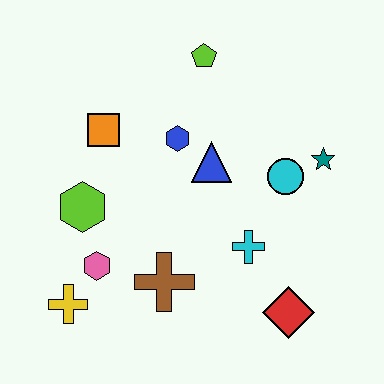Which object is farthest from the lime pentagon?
The yellow cross is farthest from the lime pentagon.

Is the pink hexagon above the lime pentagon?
No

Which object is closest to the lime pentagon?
The blue hexagon is closest to the lime pentagon.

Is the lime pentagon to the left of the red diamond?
Yes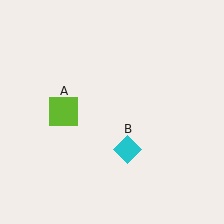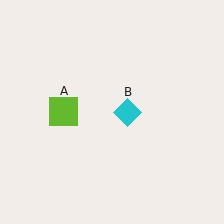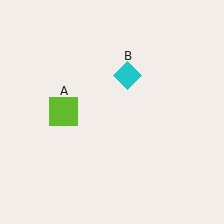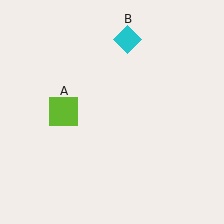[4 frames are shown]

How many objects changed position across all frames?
1 object changed position: cyan diamond (object B).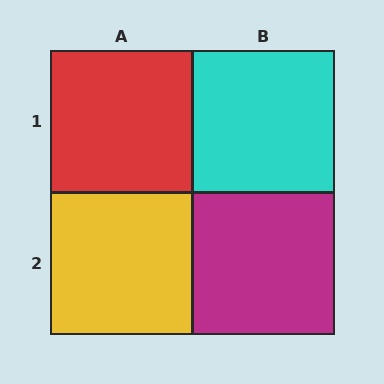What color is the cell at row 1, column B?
Cyan.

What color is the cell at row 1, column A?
Red.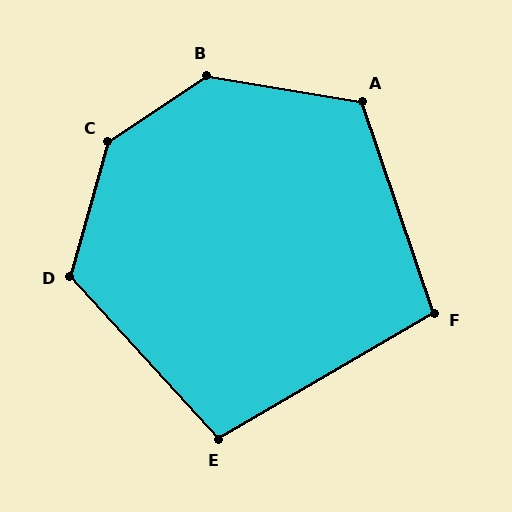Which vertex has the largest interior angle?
C, at approximately 140 degrees.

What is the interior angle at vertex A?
Approximately 118 degrees (obtuse).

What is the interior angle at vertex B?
Approximately 136 degrees (obtuse).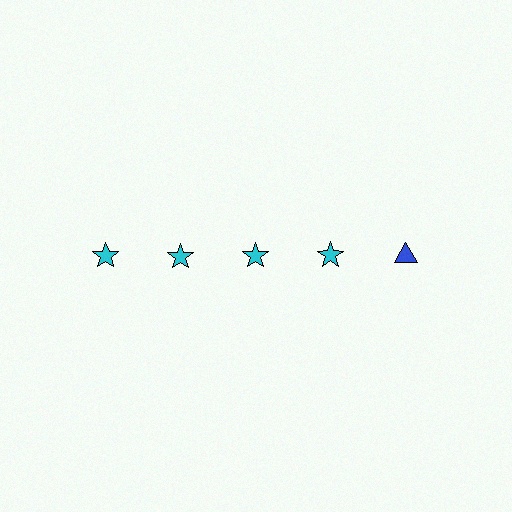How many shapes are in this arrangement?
There are 5 shapes arranged in a grid pattern.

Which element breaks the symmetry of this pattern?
The blue triangle in the top row, rightmost column breaks the symmetry. All other shapes are cyan stars.